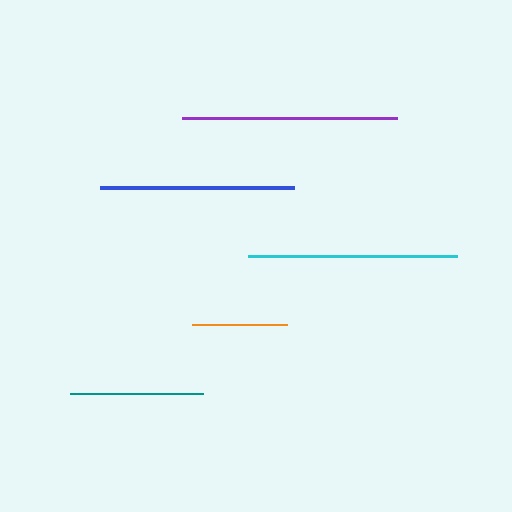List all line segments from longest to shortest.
From longest to shortest: purple, cyan, blue, teal, orange.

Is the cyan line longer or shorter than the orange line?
The cyan line is longer than the orange line.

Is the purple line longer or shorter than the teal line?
The purple line is longer than the teal line.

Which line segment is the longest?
The purple line is the longest at approximately 215 pixels.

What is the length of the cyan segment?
The cyan segment is approximately 210 pixels long.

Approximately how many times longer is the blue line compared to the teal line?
The blue line is approximately 1.5 times the length of the teal line.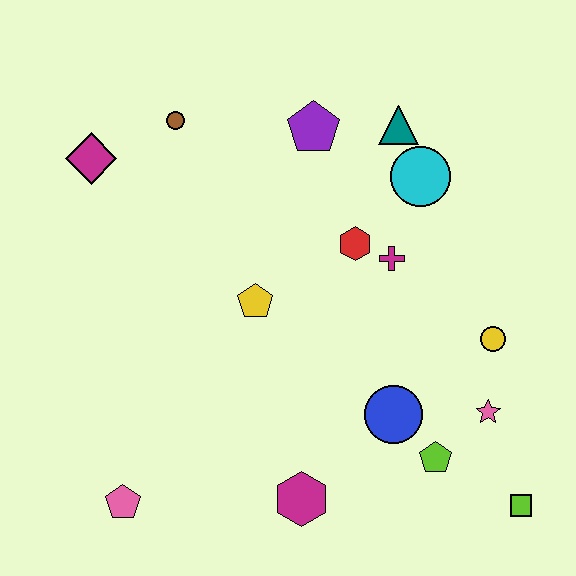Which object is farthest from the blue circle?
The magenta diamond is farthest from the blue circle.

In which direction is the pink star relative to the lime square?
The pink star is above the lime square.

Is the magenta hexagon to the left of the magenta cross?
Yes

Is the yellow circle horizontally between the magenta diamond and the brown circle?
No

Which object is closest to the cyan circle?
The teal triangle is closest to the cyan circle.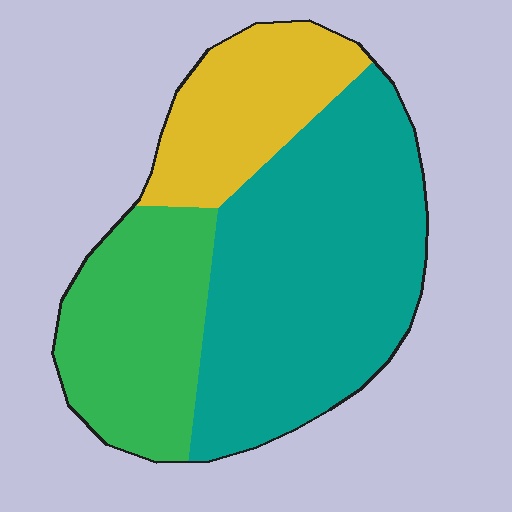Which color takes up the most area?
Teal, at roughly 50%.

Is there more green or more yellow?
Green.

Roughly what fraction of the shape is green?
Green takes up about one quarter (1/4) of the shape.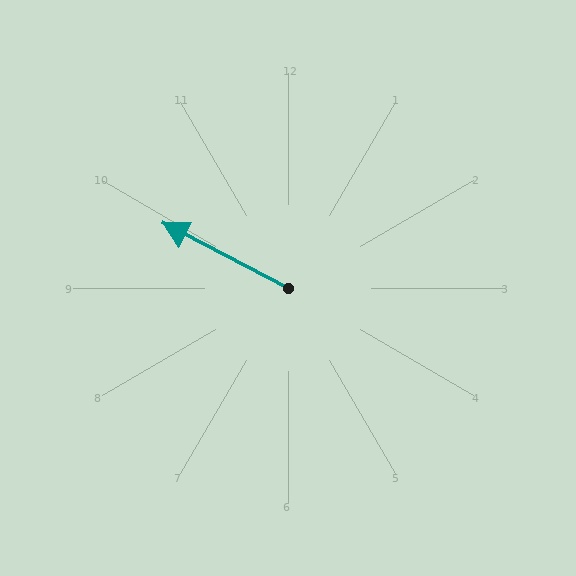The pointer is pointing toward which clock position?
Roughly 10 o'clock.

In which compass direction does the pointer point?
Northwest.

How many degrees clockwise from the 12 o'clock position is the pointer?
Approximately 297 degrees.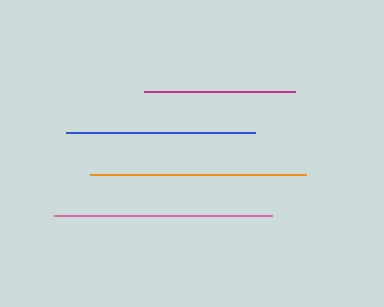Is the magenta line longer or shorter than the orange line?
The orange line is longer than the magenta line.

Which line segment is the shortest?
The magenta line is the shortest at approximately 151 pixels.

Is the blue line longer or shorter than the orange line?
The orange line is longer than the blue line.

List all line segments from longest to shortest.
From longest to shortest: pink, orange, blue, magenta.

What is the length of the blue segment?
The blue segment is approximately 189 pixels long.